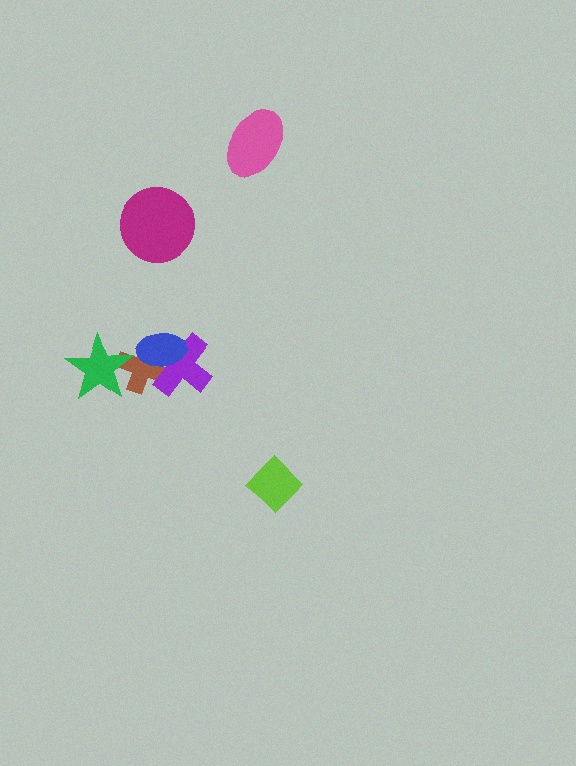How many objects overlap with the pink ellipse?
0 objects overlap with the pink ellipse.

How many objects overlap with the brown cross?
3 objects overlap with the brown cross.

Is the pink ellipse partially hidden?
No, no other shape covers it.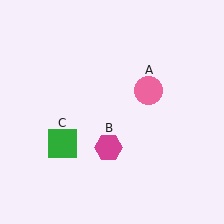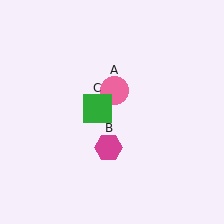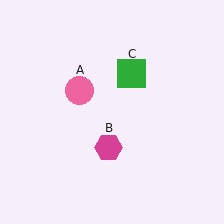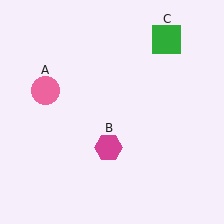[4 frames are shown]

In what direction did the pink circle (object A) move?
The pink circle (object A) moved left.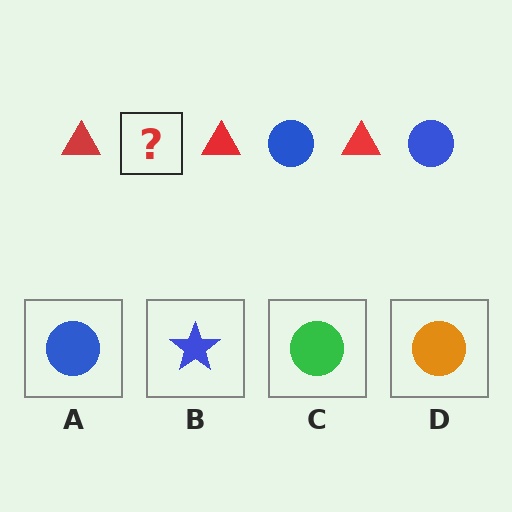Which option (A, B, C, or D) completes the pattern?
A.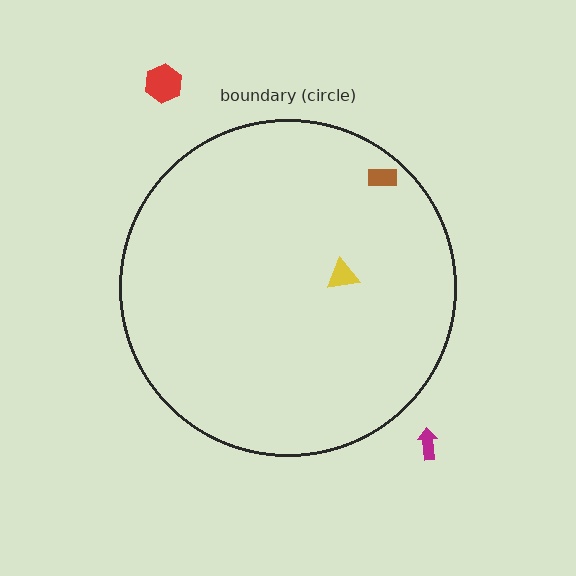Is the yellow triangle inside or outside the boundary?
Inside.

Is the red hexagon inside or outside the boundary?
Outside.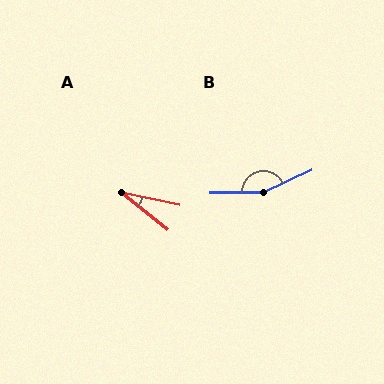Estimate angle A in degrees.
Approximately 27 degrees.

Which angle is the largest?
B, at approximately 156 degrees.